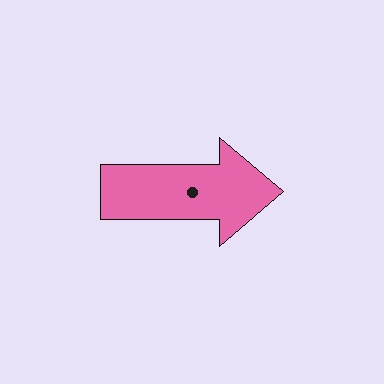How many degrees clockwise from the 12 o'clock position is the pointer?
Approximately 90 degrees.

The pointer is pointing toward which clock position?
Roughly 3 o'clock.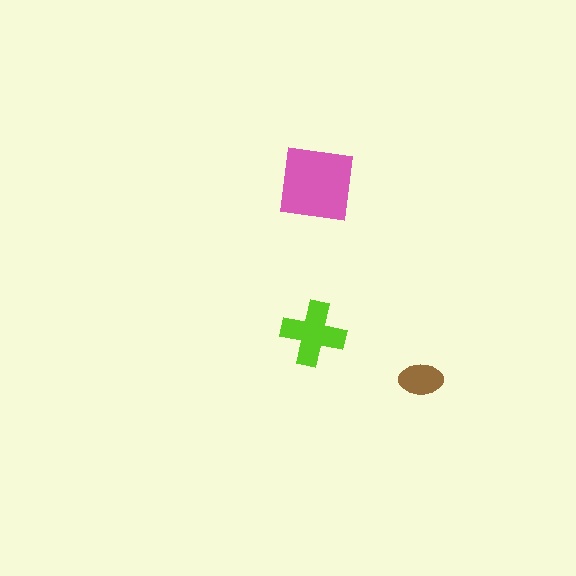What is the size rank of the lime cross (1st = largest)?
2nd.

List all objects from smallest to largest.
The brown ellipse, the lime cross, the pink square.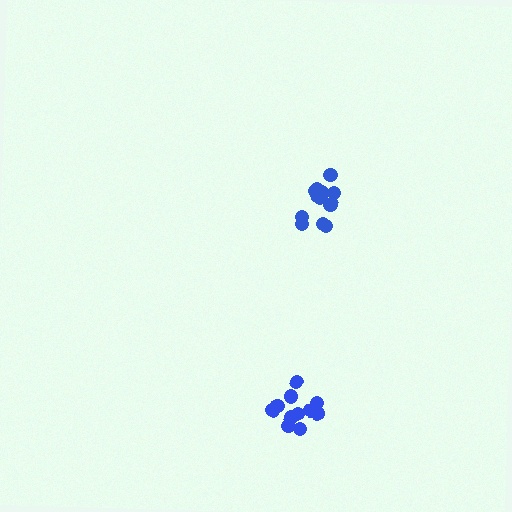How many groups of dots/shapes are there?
There are 2 groups.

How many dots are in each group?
Group 1: 12 dots, Group 2: 12 dots (24 total).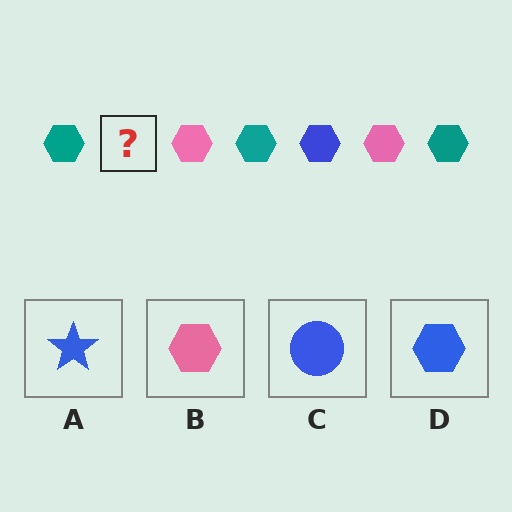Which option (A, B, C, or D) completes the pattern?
D.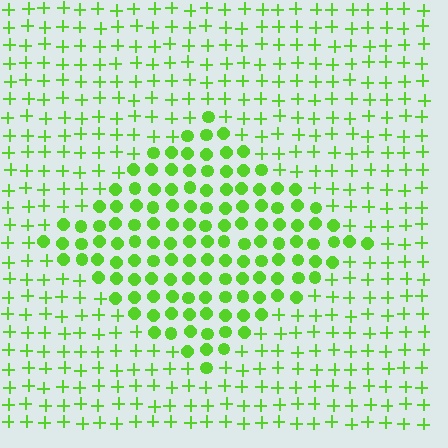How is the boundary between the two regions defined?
The boundary is defined by a change in element shape: circles inside vs. plus signs outside. All elements share the same color and spacing.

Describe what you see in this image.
The image is filled with small lime elements arranged in a uniform grid. A diamond-shaped region contains circles, while the surrounding area contains plus signs. The boundary is defined purely by the change in element shape.